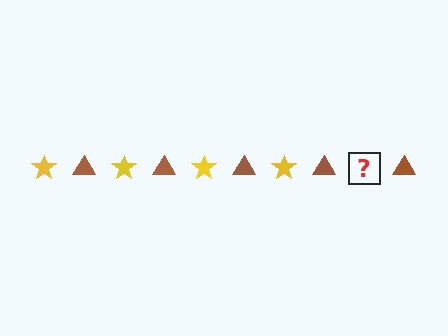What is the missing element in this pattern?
The missing element is a yellow star.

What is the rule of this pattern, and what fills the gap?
The rule is that the pattern alternates between yellow star and brown triangle. The gap should be filled with a yellow star.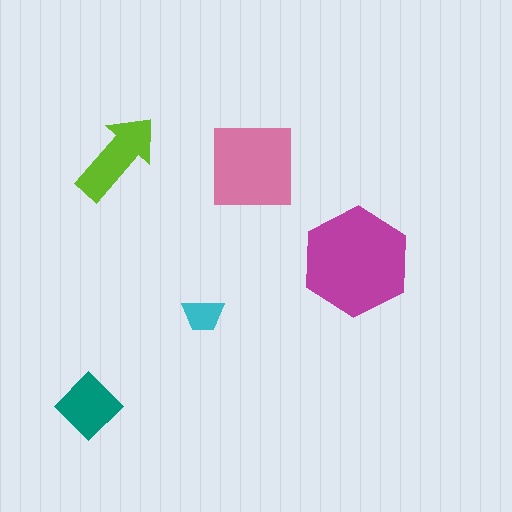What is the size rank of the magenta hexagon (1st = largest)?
1st.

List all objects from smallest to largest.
The cyan trapezoid, the teal diamond, the lime arrow, the pink square, the magenta hexagon.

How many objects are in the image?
There are 5 objects in the image.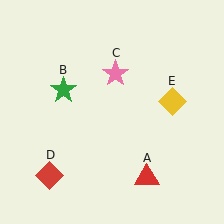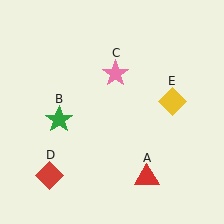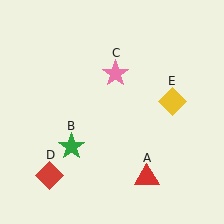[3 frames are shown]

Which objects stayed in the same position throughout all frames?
Red triangle (object A) and pink star (object C) and red diamond (object D) and yellow diamond (object E) remained stationary.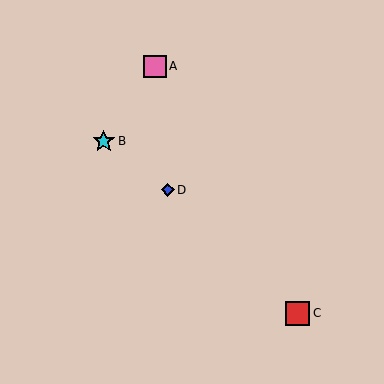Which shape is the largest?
The red square (labeled C) is the largest.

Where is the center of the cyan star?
The center of the cyan star is at (104, 141).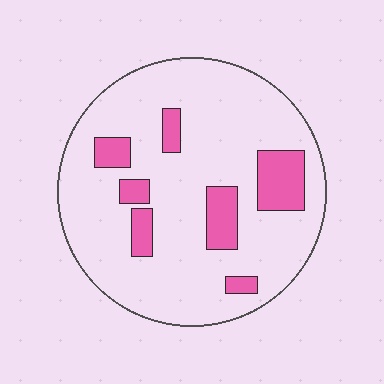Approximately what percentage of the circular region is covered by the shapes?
Approximately 15%.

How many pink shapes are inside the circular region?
7.